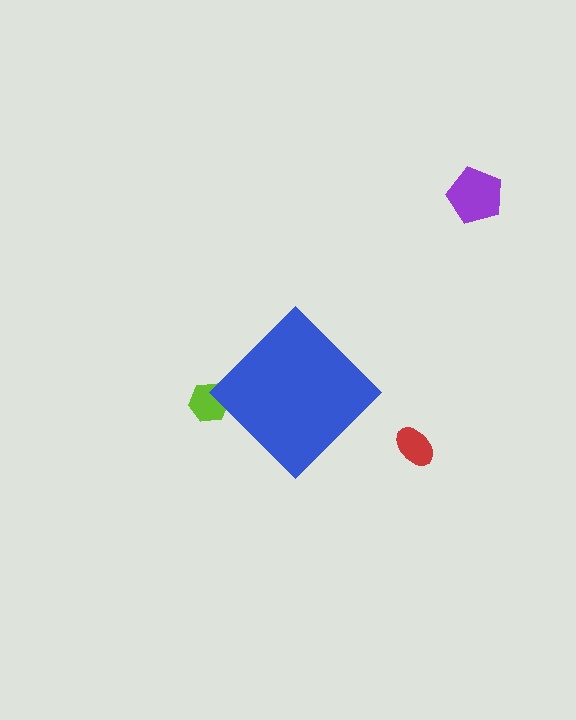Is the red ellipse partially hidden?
No, the red ellipse is fully visible.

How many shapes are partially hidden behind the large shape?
1 shape is partially hidden.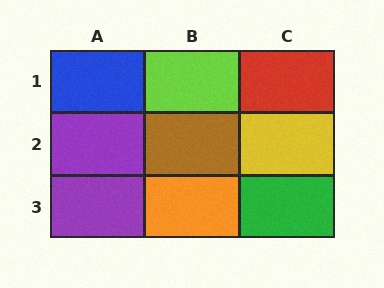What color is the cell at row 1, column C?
Red.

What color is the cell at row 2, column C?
Yellow.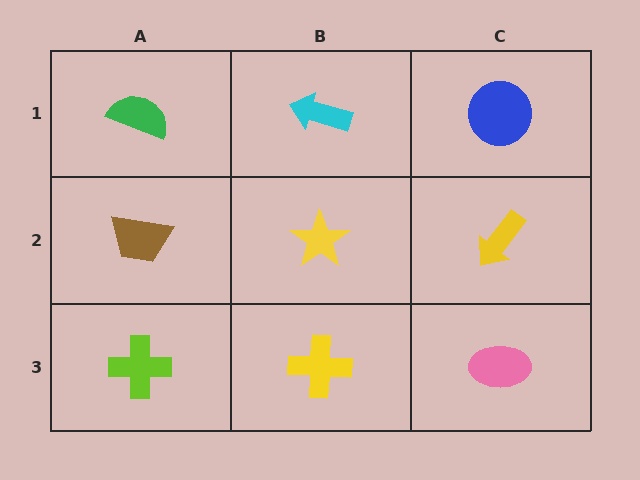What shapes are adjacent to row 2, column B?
A cyan arrow (row 1, column B), a yellow cross (row 3, column B), a brown trapezoid (row 2, column A), a yellow arrow (row 2, column C).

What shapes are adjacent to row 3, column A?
A brown trapezoid (row 2, column A), a yellow cross (row 3, column B).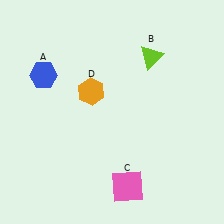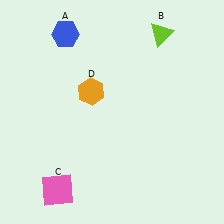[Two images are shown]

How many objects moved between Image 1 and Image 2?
3 objects moved between the two images.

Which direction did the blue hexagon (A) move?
The blue hexagon (A) moved up.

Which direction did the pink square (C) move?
The pink square (C) moved left.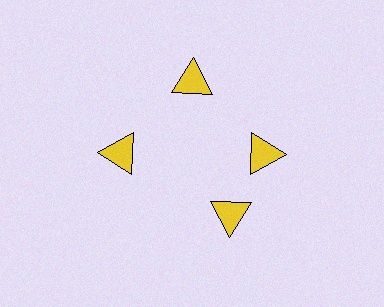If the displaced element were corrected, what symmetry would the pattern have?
It would have 4-fold rotational symmetry — the pattern would map onto itself every 90 degrees.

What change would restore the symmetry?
The symmetry would be restored by rotating it back into even spacing with its neighbors so that all 4 triangles sit at equal angles and equal distance from the center.